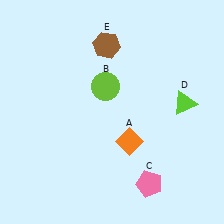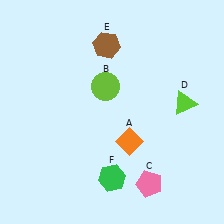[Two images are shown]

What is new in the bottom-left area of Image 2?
A green hexagon (F) was added in the bottom-left area of Image 2.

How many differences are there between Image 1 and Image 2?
There is 1 difference between the two images.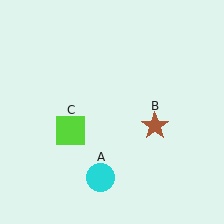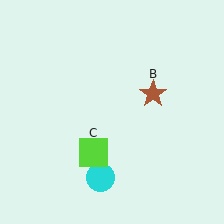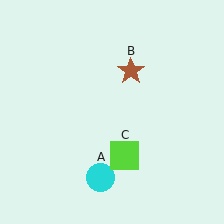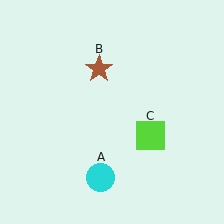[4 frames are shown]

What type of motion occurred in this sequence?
The brown star (object B), lime square (object C) rotated counterclockwise around the center of the scene.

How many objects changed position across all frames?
2 objects changed position: brown star (object B), lime square (object C).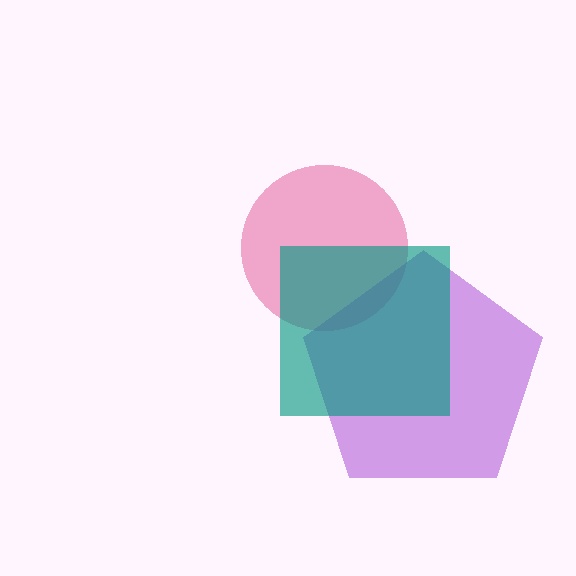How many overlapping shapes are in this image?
There are 3 overlapping shapes in the image.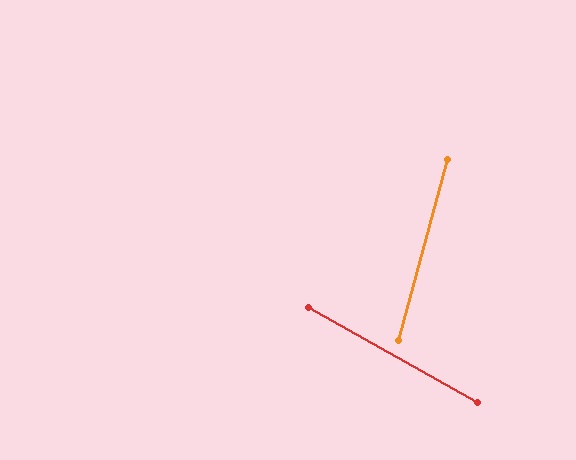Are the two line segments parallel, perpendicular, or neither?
Neither parallel nor perpendicular — they differ by about 76°.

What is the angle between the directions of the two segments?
Approximately 76 degrees.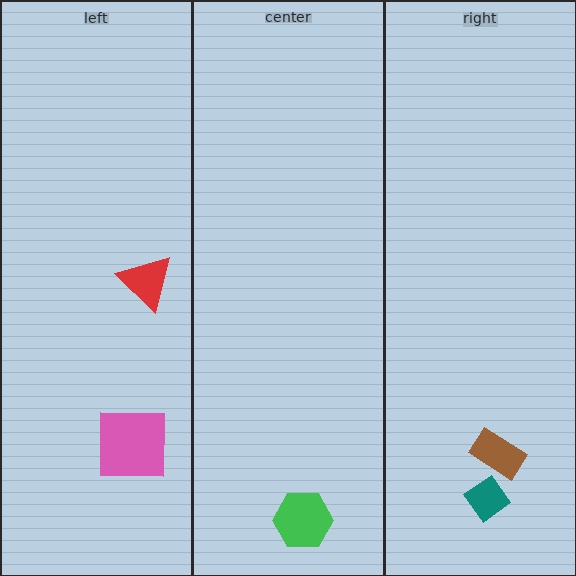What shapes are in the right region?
The brown rectangle, the teal diamond.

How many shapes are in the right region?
2.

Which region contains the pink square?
The left region.